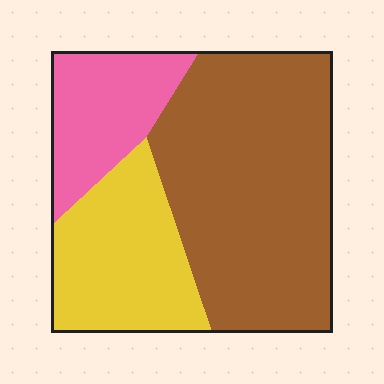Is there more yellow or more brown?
Brown.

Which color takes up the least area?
Pink, at roughly 20%.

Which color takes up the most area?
Brown, at roughly 55%.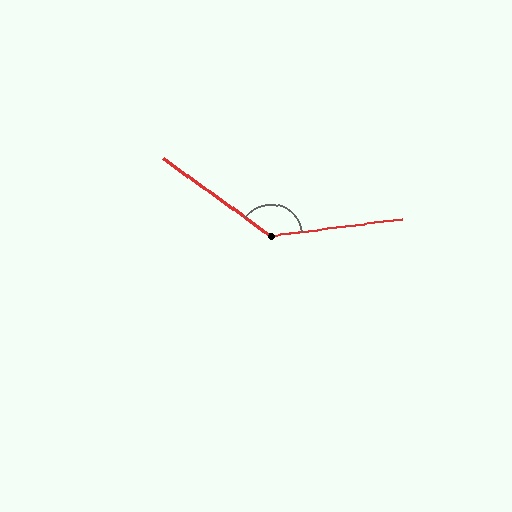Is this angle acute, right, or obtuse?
It is obtuse.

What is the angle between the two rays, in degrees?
Approximately 137 degrees.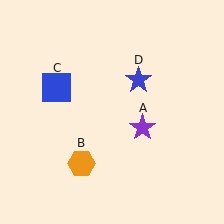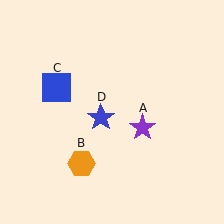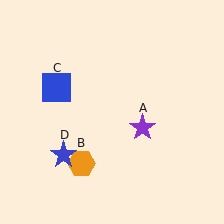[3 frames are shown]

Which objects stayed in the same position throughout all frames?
Purple star (object A) and orange hexagon (object B) and blue square (object C) remained stationary.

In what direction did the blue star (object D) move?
The blue star (object D) moved down and to the left.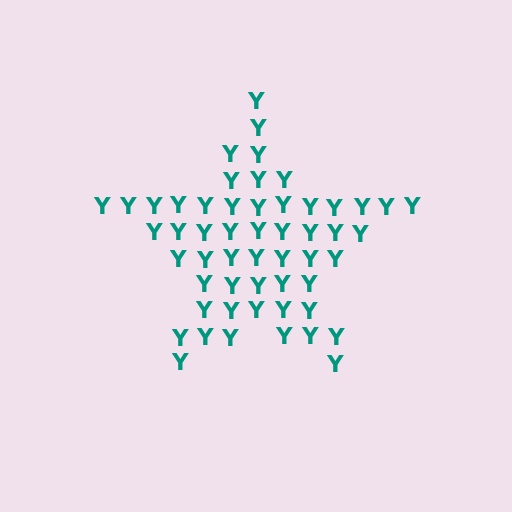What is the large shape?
The large shape is a star.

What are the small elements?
The small elements are letter Y's.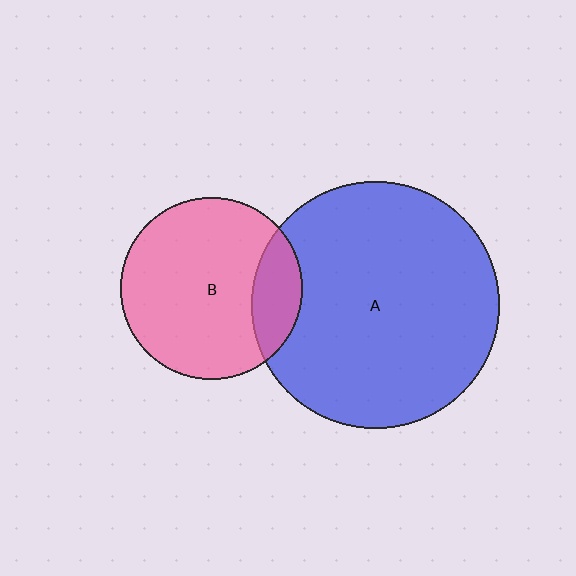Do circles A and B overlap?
Yes.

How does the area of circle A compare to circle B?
Approximately 1.8 times.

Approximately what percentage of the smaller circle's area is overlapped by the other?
Approximately 20%.